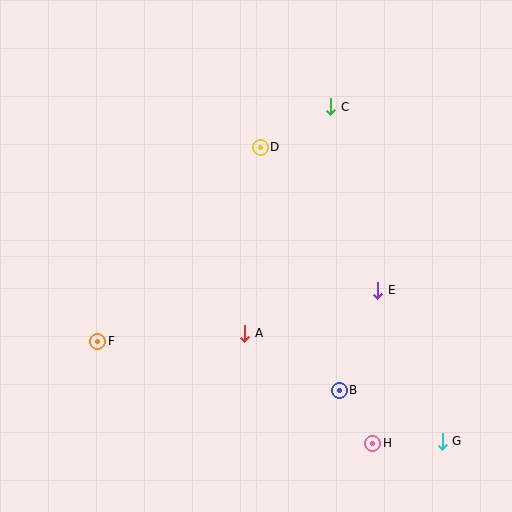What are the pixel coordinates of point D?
Point D is at (260, 147).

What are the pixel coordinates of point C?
Point C is at (331, 107).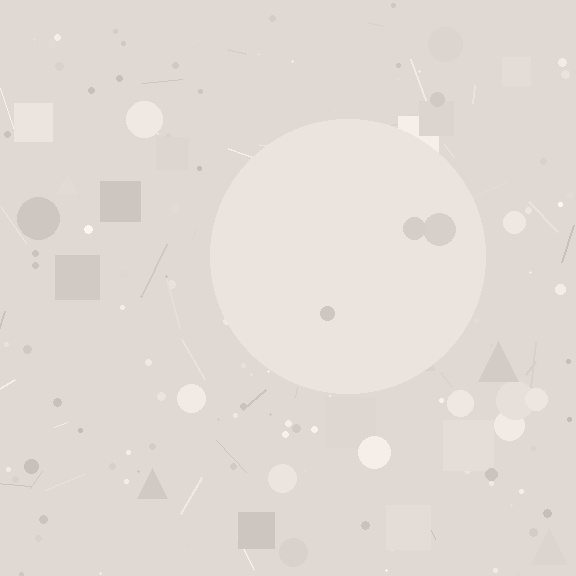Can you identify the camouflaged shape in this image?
The camouflaged shape is a circle.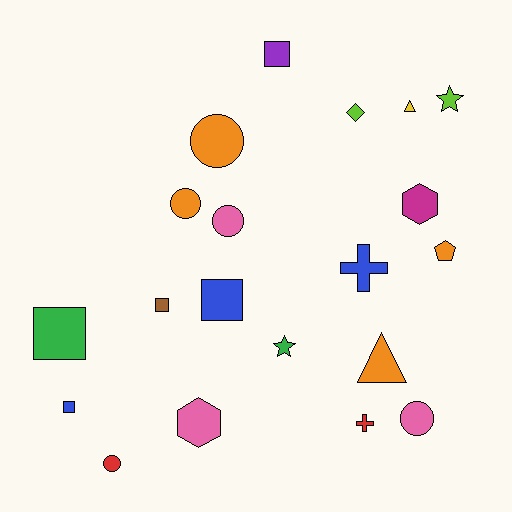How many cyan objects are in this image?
There are no cyan objects.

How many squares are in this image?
There are 5 squares.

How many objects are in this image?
There are 20 objects.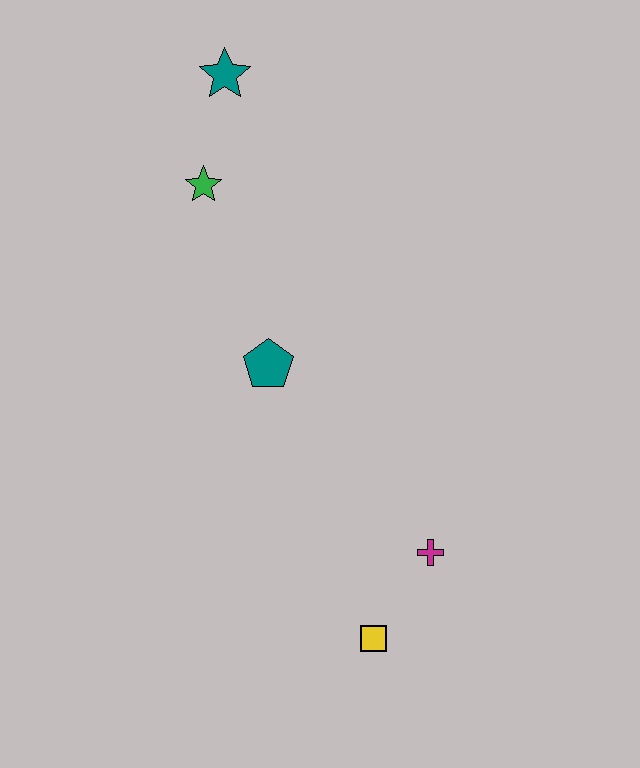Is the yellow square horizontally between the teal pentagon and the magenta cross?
Yes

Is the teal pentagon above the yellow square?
Yes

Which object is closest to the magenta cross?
The yellow square is closest to the magenta cross.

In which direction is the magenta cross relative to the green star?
The magenta cross is below the green star.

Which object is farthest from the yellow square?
The teal star is farthest from the yellow square.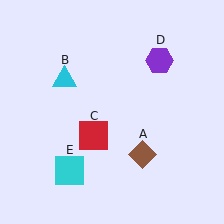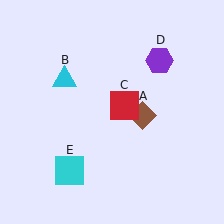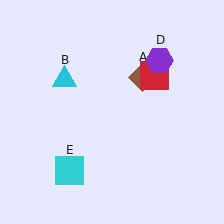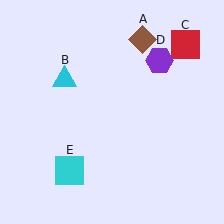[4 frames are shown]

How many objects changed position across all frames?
2 objects changed position: brown diamond (object A), red square (object C).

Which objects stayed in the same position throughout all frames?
Cyan triangle (object B) and purple hexagon (object D) and cyan square (object E) remained stationary.